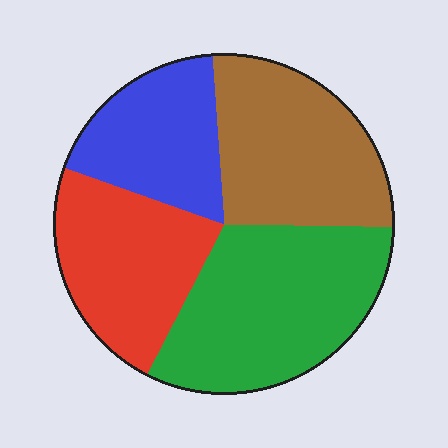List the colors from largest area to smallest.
From largest to smallest: green, brown, red, blue.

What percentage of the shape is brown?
Brown covers 26% of the shape.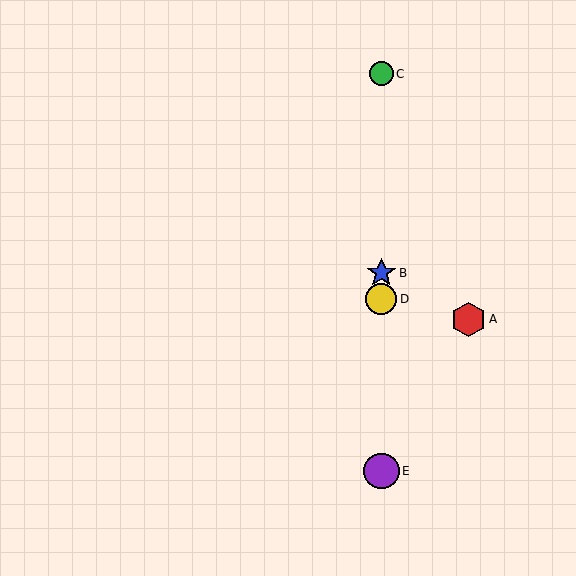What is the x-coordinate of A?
Object A is at x≈468.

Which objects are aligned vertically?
Objects B, C, D, E are aligned vertically.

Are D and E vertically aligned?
Yes, both are at x≈381.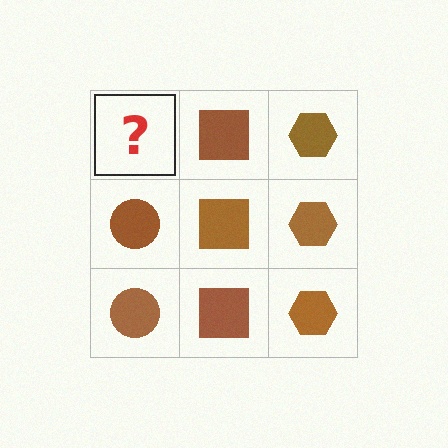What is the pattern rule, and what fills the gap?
The rule is that each column has a consistent shape. The gap should be filled with a brown circle.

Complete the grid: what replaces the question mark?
The question mark should be replaced with a brown circle.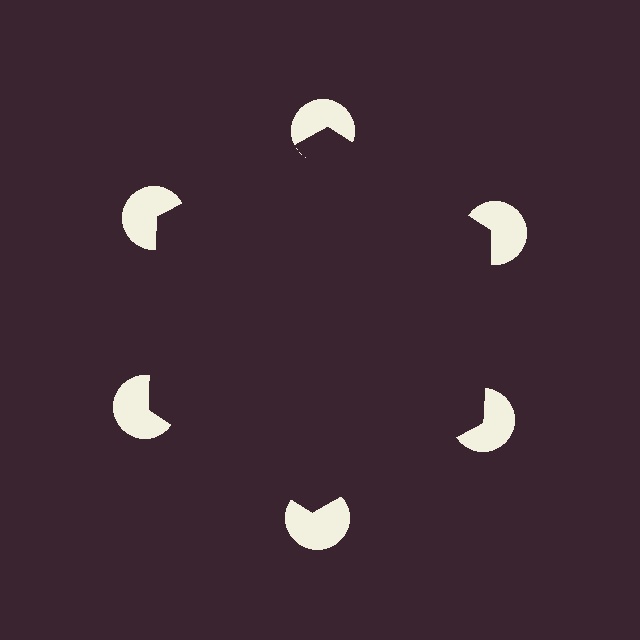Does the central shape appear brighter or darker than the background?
It typically appears slightly darker than the background, even though no actual brightness change is drawn.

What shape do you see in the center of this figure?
An illusory hexagon — its edges are inferred from the aligned wedge cuts in the pac-man discs, not physically drawn.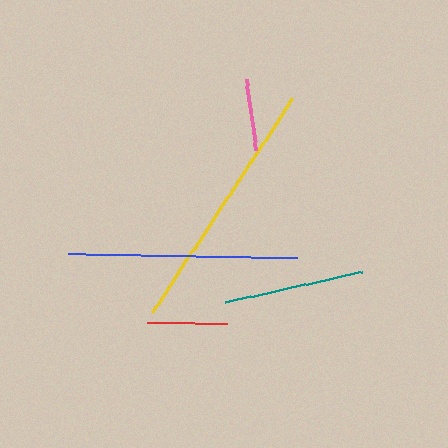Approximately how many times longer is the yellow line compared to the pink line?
The yellow line is approximately 3.6 times the length of the pink line.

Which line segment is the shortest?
The pink line is the shortest at approximately 72 pixels.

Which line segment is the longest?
The yellow line is the longest at approximately 256 pixels.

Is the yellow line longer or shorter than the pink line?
The yellow line is longer than the pink line.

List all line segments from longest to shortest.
From longest to shortest: yellow, blue, teal, red, pink.